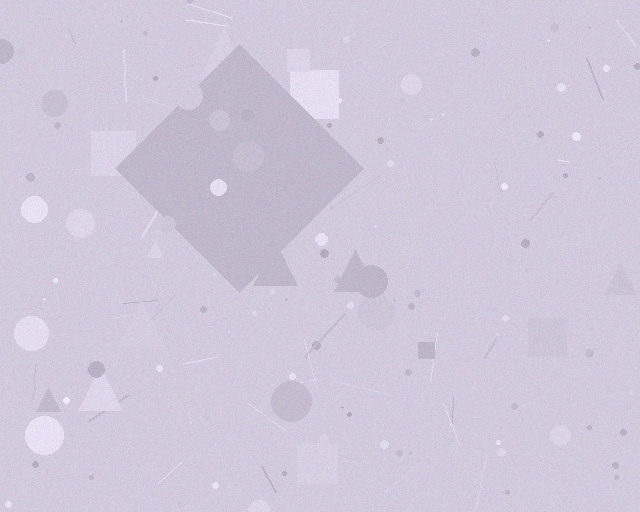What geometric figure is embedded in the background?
A diamond is embedded in the background.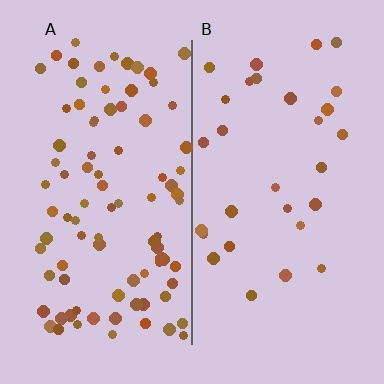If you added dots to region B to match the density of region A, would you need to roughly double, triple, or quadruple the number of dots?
Approximately triple.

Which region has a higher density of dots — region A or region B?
A (the left).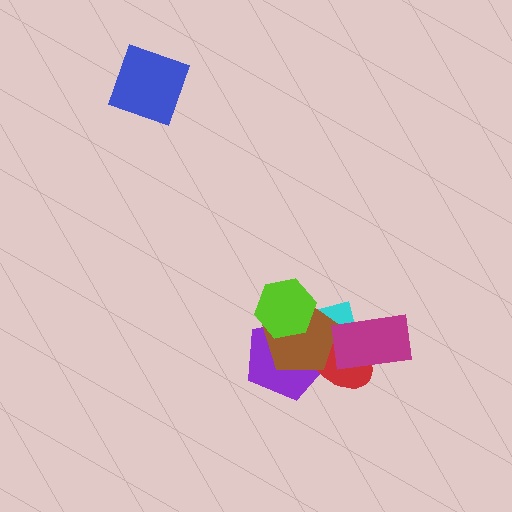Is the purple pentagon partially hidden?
Yes, it is partially covered by another shape.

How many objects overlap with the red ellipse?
4 objects overlap with the red ellipse.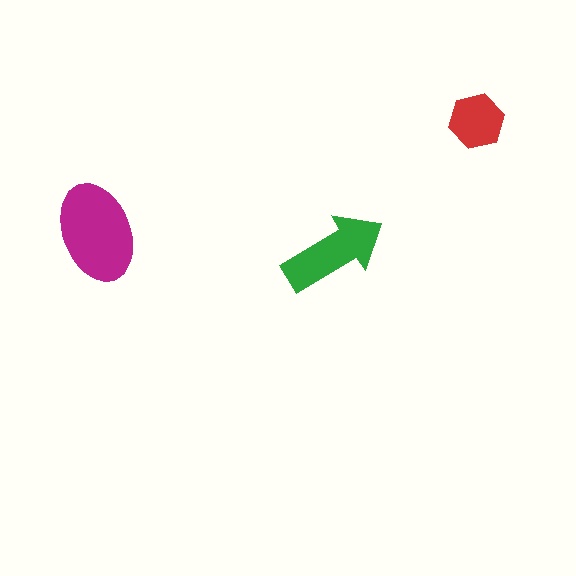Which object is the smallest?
The red hexagon.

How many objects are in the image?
There are 3 objects in the image.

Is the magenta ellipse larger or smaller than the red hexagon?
Larger.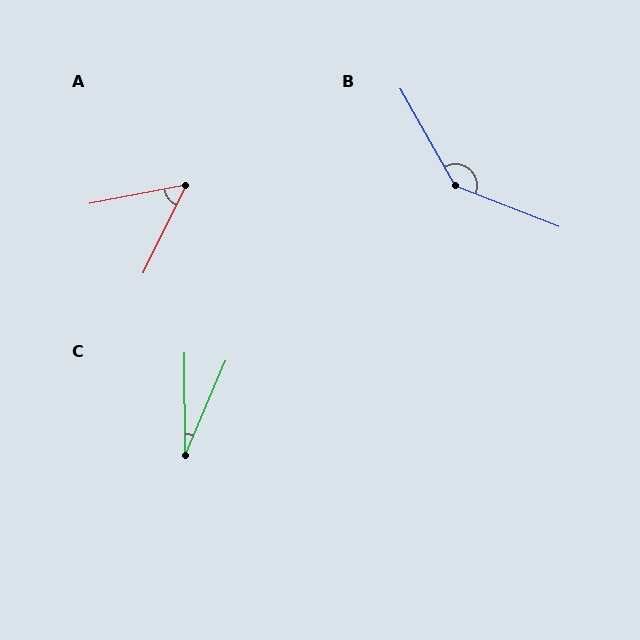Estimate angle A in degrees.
Approximately 53 degrees.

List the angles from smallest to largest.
C (23°), A (53°), B (141°).